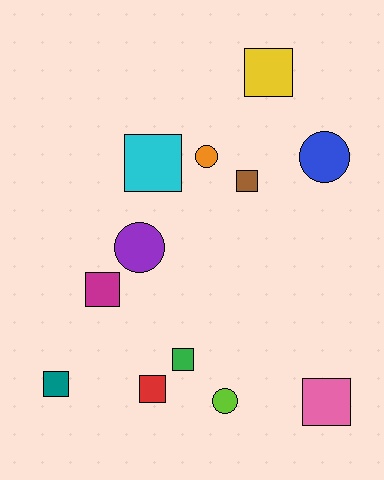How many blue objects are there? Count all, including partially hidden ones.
There is 1 blue object.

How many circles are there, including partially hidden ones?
There are 4 circles.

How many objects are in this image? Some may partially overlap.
There are 12 objects.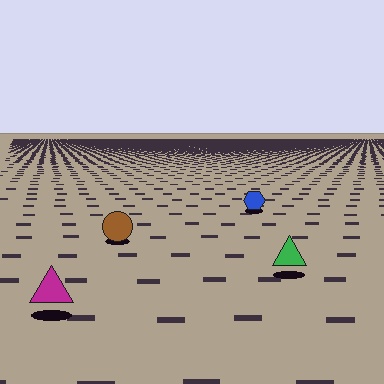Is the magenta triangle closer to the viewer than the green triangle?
Yes. The magenta triangle is closer — you can tell from the texture gradient: the ground texture is coarser near it.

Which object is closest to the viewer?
The magenta triangle is closest. The texture marks near it are larger and more spread out.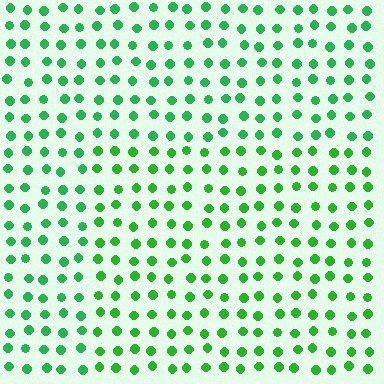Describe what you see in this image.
The image is filled with small green elements in a uniform arrangement. A rectangle-shaped region is visible where the elements are tinted to a slightly different hue, forming a subtle color boundary.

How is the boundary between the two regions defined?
The boundary is defined purely by a slight shift in hue (about 17 degrees). Spacing, size, and orientation are identical on both sides.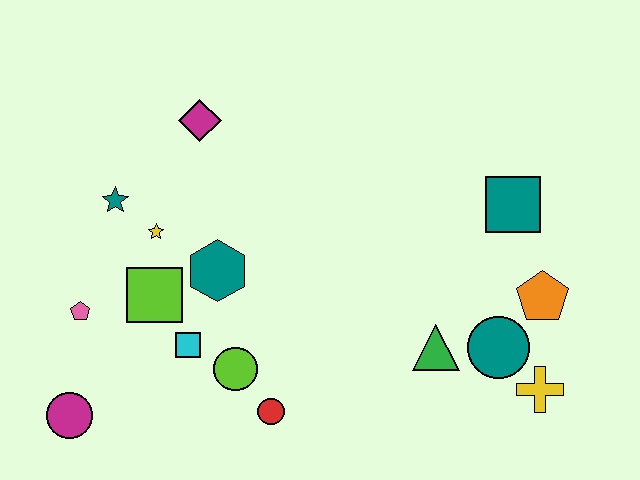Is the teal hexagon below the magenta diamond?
Yes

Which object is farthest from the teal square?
The magenta circle is farthest from the teal square.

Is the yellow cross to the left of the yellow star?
No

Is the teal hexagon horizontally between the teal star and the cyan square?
No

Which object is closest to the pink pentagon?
The lime square is closest to the pink pentagon.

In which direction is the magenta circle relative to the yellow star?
The magenta circle is below the yellow star.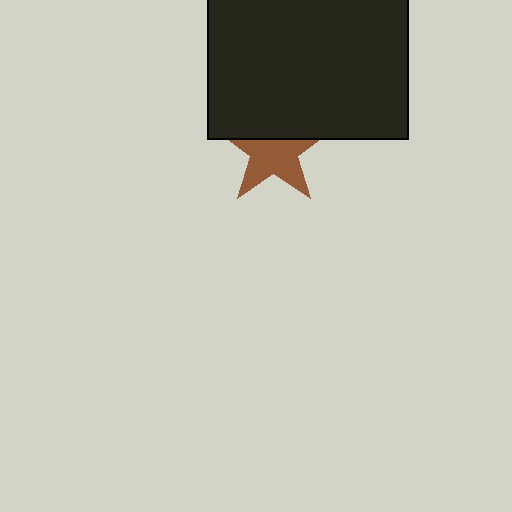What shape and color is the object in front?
The object in front is a black rectangle.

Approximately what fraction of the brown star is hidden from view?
Roughly 38% of the brown star is hidden behind the black rectangle.